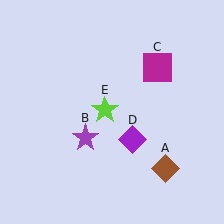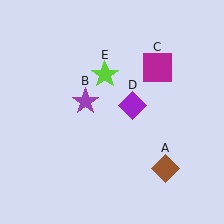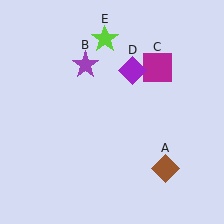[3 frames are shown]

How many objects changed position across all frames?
3 objects changed position: purple star (object B), purple diamond (object D), lime star (object E).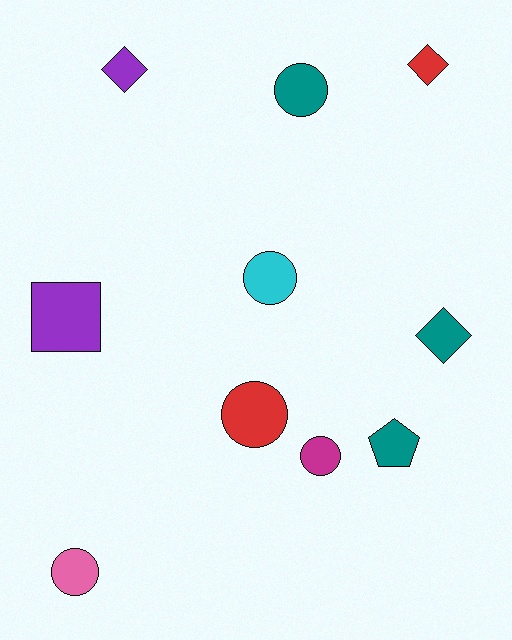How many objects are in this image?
There are 10 objects.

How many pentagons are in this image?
There is 1 pentagon.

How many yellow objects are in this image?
There are no yellow objects.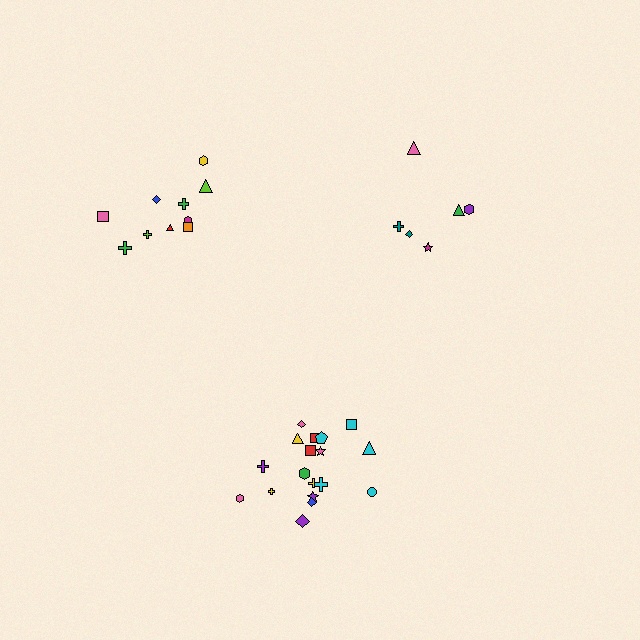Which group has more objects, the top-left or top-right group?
The top-left group.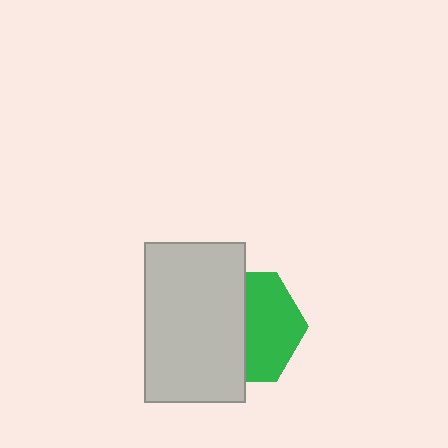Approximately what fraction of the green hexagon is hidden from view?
Roughly 50% of the green hexagon is hidden behind the light gray rectangle.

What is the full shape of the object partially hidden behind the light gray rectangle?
The partially hidden object is a green hexagon.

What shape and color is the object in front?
The object in front is a light gray rectangle.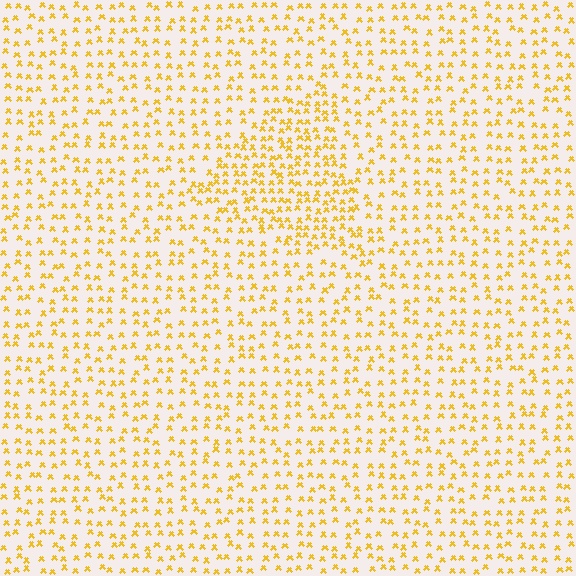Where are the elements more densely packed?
The elements are more densely packed inside the triangle boundary.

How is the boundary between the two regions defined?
The boundary is defined by a change in element density (approximately 1.7x ratio). All elements are the same color, size, and shape.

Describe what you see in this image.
The image contains small yellow elements arranged at two different densities. A triangle-shaped region is visible where the elements are more densely packed than the surrounding area.